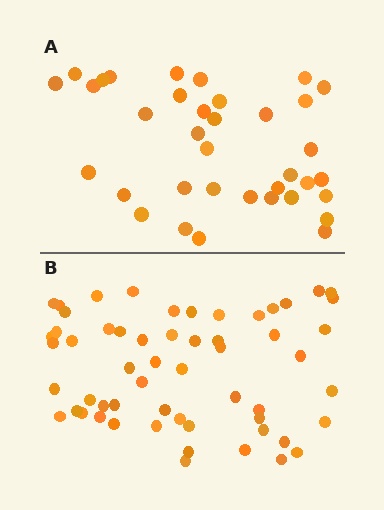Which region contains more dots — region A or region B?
Region B (the bottom region) has more dots.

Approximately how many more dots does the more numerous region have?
Region B has approximately 20 more dots than region A.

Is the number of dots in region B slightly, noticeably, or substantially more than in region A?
Region B has substantially more. The ratio is roughly 1.6 to 1.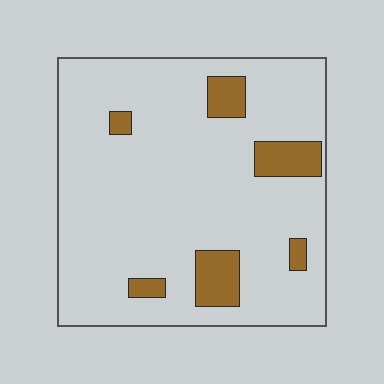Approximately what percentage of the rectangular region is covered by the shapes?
Approximately 10%.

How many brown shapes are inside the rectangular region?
6.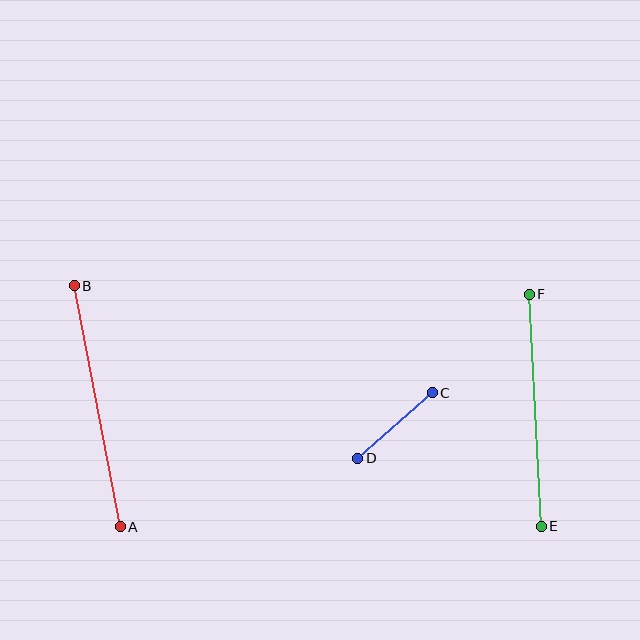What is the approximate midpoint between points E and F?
The midpoint is at approximately (535, 410) pixels.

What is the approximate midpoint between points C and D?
The midpoint is at approximately (395, 426) pixels.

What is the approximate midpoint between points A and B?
The midpoint is at approximately (97, 406) pixels.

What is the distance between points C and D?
The distance is approximately 100 pixels.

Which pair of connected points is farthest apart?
Points A and B are farthest apart.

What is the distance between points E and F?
The distance is approximately 232 pixels.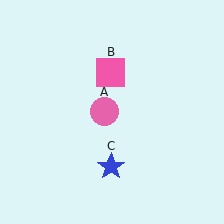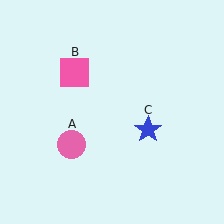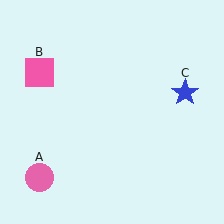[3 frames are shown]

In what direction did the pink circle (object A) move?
The pink circle (object A) moved down and to the left.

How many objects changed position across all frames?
3 objects changed position: pink circle (object A), pink square (object B), blue star (object C).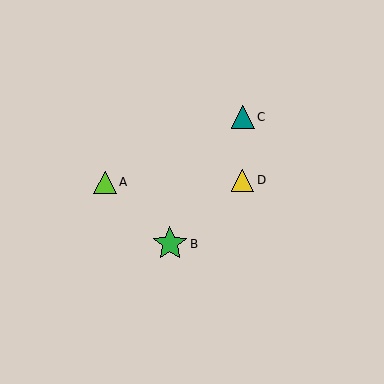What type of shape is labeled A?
Shape A is a lime triangle.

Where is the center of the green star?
The center of the green star is at (170, 244).